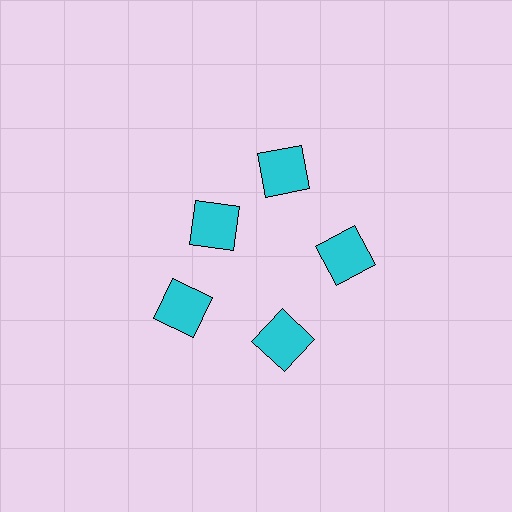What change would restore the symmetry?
The symmetry would be restored by moving it outward, back onto the ring so that all 5 squares sit at equal angles and equal distance from the center.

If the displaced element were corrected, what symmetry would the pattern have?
It would have 5-fold rotational symmetry — the pattern would map onto itself every 72 degrees.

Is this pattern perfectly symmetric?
No. The 5 cyan squares are arranged in a ring, but one element near the 10 o'clock position is pulled inward toward the center, breaking the 5-fold rotational symmetry.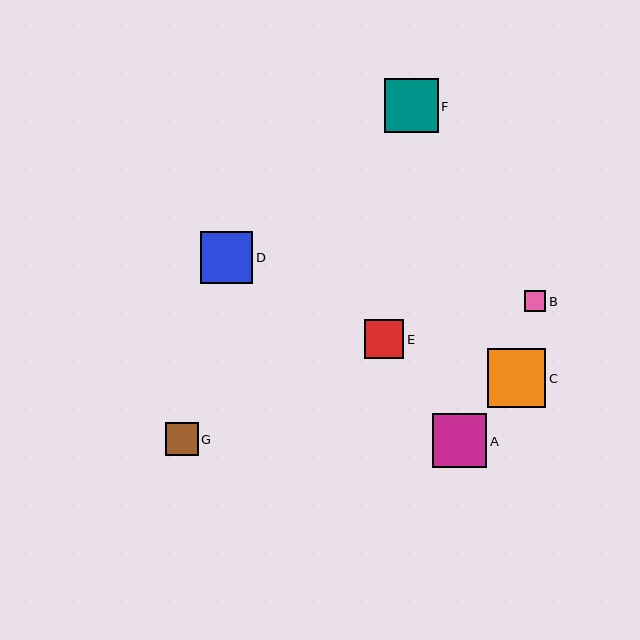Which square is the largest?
Square C is the largest with a size of approximately 59 pixels.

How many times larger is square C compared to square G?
Square C is approximately 1.8 times the size of square G.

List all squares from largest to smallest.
From largest to smallest: C, A, F, D, E, G, B.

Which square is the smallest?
Square B is the smallest with a size of approximately 21 pixels.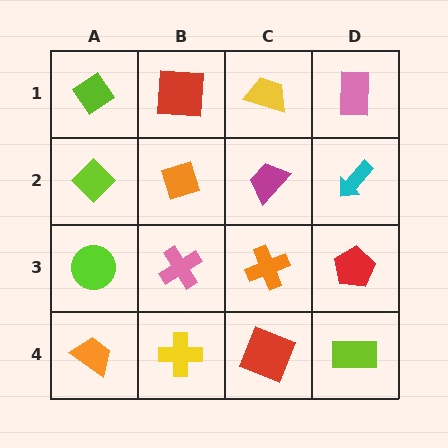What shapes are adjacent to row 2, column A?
A lime diamond (row 1, column A), a lime circle (row 3, column A), an orange diamond (row 2, column B).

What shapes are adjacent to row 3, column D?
A cyan arrow (row 2, column D), a lime rectangle (row 4, column D), an orange cross (row 3, column C).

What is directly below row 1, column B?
An orange diamond.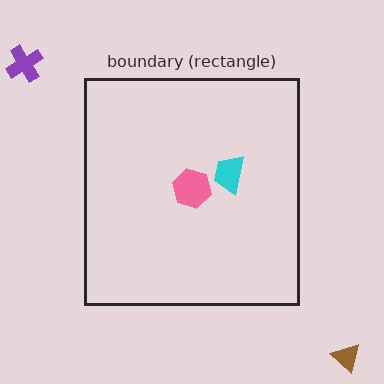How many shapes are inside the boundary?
2 inside, 2 outside.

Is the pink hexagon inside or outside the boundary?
Inside.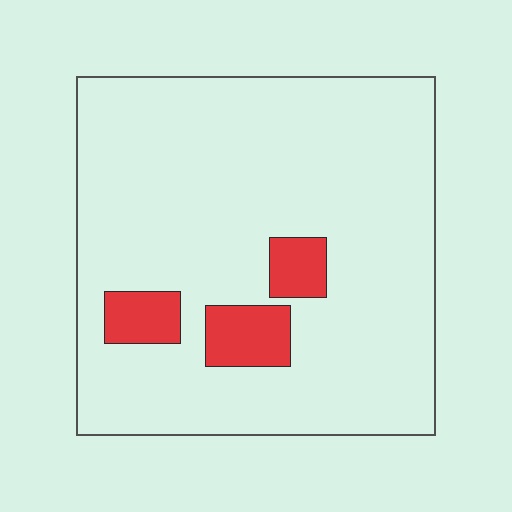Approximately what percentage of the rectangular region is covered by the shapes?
Approximately 10%.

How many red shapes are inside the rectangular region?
3.